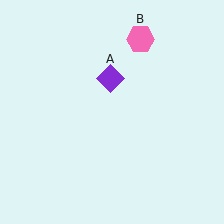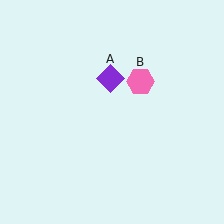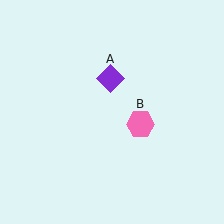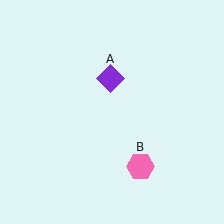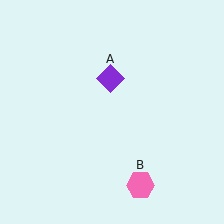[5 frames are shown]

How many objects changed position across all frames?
1 object changed position: pink hexagon (object B).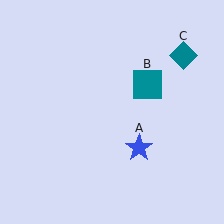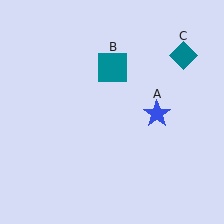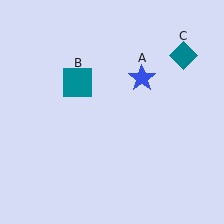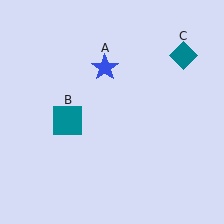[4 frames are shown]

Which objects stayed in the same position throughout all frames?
Teal diamond (object C) remained stationary.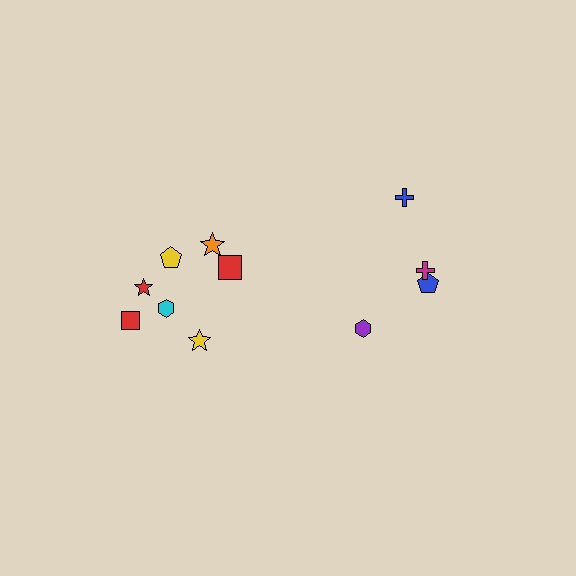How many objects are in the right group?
There are 4 objects.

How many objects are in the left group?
There are 7 objects.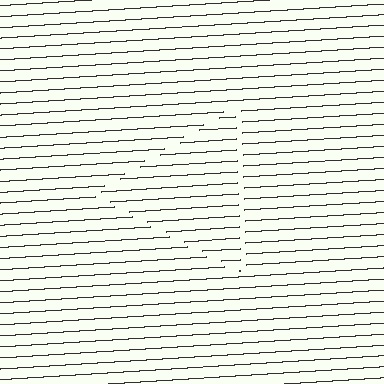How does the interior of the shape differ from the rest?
The interior of the shape contains the same grating, shifted by half a period — the contour is defined by the phase discontinuity where line-ends from the inner and outer gratings abut.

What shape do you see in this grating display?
An illusory triangle. The interior of the shape contains the same grating, shifted by half a period — the contour is defined by the phase discontinuity where line-ends from the inner and outer gratings abut.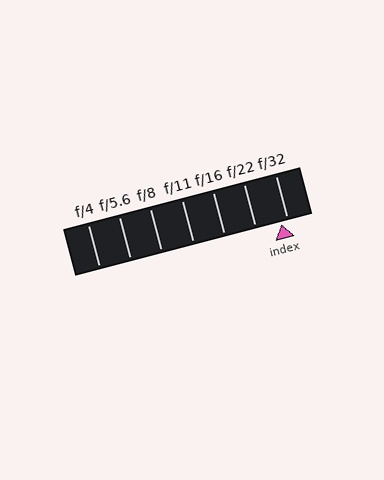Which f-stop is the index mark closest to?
The index mark is closest to f/32.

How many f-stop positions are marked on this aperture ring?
There are 7 f-stop positions marked.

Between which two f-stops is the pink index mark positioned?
The index mark is between f/22 and f/32.